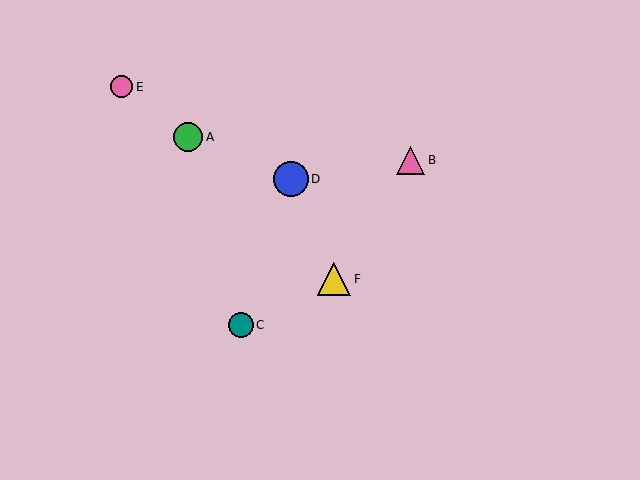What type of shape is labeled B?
Shape B is a pink triangle.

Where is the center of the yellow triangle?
The center of the yellow triangle is at (334, 279).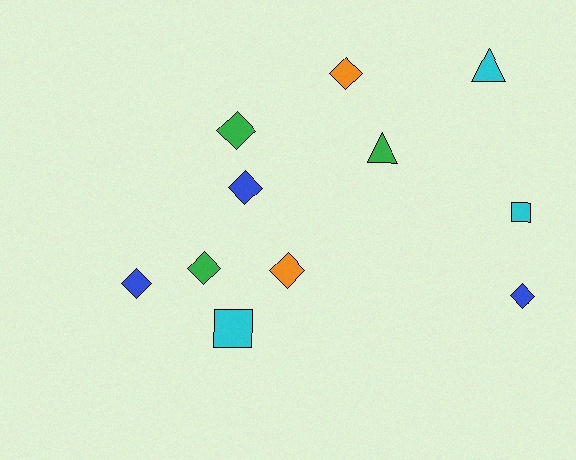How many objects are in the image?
There are 11 objects.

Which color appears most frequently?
Green, with 3 objects.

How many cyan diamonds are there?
There are no cyan diamonds.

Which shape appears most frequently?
Diamond, with 7 objects.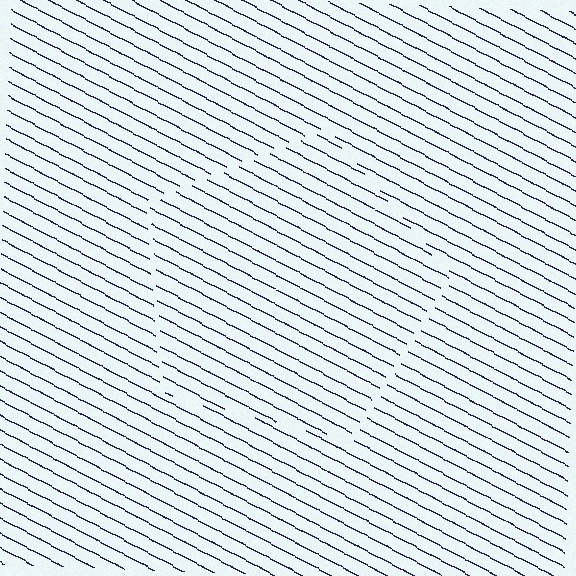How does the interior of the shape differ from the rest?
The interior of the shape contains the same grating, shifted by half a period — the contour is defined by the phase discontinuity where line-ends from the inner and outer gratings abut.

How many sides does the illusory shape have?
5 sides — the line-ends trace a pentagon.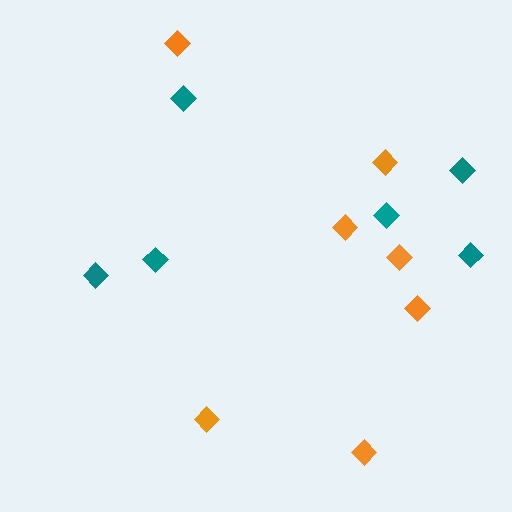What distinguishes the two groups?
There are 2 groups: one group of orange diamonds (7) and one group of teal diamonds (6).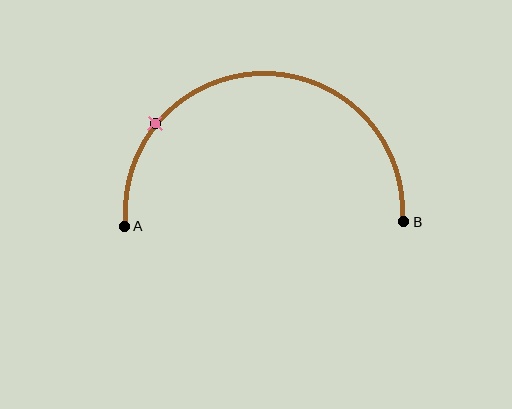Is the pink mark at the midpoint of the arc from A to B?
No. The pink mark lies on the arc but is closer to endpoint A. The arc midpoint would be at the point on the curve equidistant along the arc from both A and B.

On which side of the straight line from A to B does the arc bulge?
The arc bulges above the straight line connecting A and B.